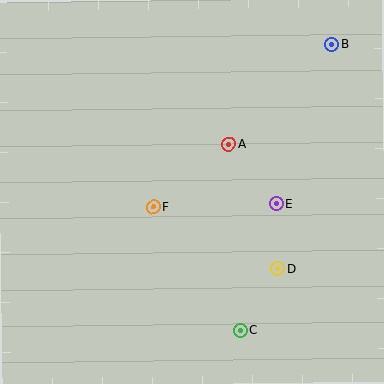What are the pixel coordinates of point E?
Point E is at (276, 203).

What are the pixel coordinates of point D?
Point D is at (278, 269).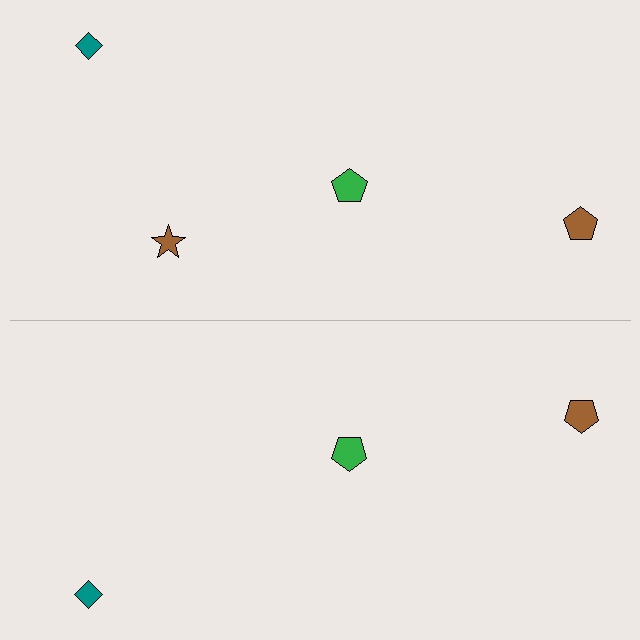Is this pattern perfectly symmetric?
No, the pattern is not perfectly symmetric. A brown star is missing from the bottom side.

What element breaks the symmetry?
A brown star is missing from the bottom side.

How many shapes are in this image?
There are 7 shapes in this image.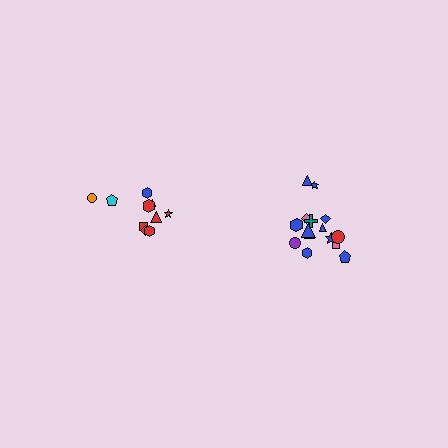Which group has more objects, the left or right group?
The right group.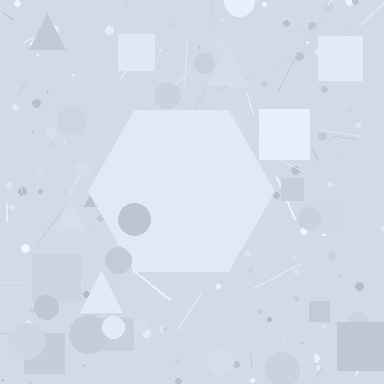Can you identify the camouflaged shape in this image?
The camouflaged shape is a hexagon.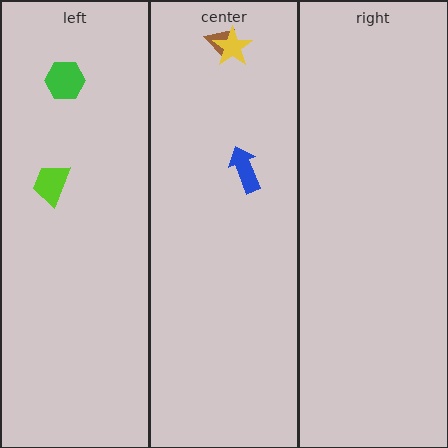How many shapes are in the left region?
2.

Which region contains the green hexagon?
The left region.